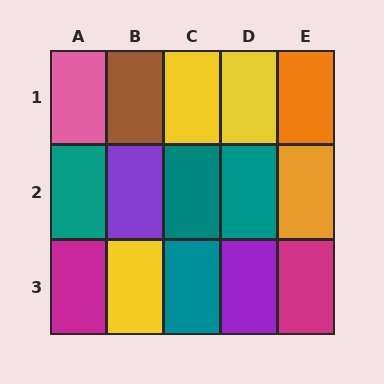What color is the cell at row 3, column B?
Yellow.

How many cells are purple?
2 cells are purple.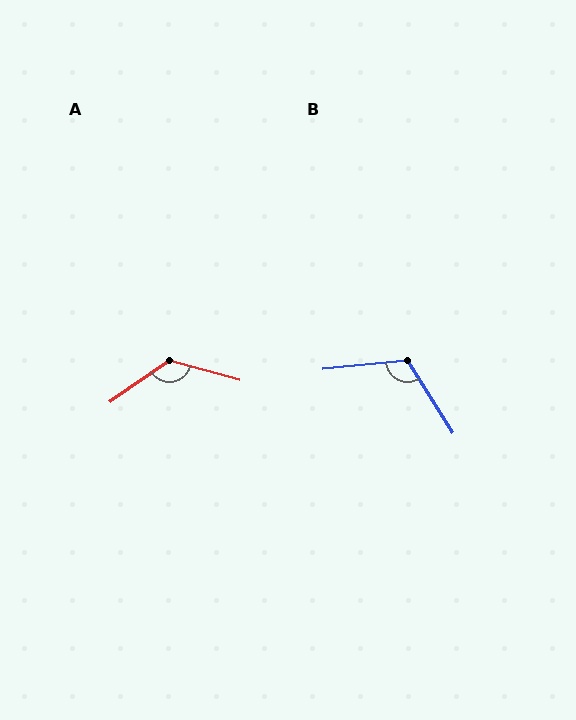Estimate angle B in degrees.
Approximately 116 degrees.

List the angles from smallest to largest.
B (116°), A (130°).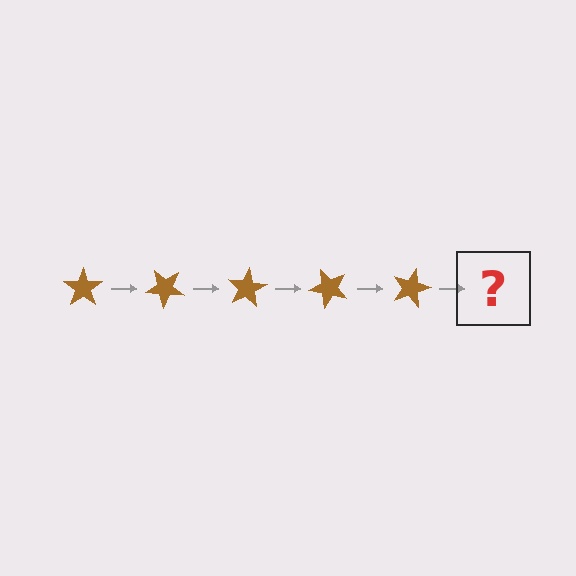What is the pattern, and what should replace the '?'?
The pattern is that the star rotates 40 degrees each step. The '?' should be a brown star rotated 200 degrees.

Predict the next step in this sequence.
The next step is a brown star rotated 200 degrees.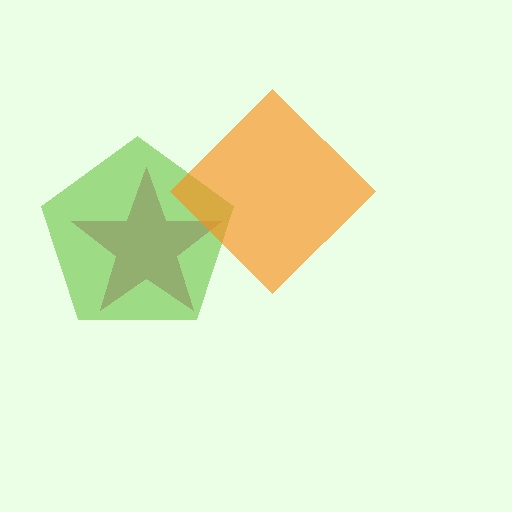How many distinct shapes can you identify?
There are 3 distinct shapes: a magenta star, a lime pentagon, an orange diamond.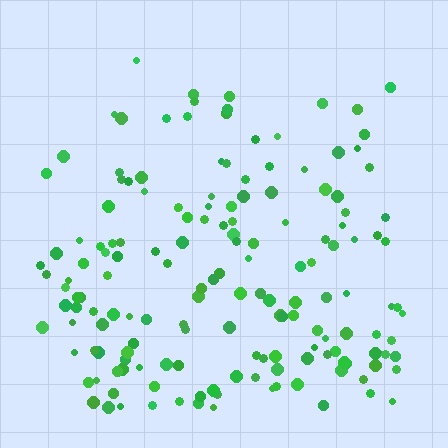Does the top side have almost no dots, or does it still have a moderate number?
Still a moderate number, just noticeably fewer than the bottom.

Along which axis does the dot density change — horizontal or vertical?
Vertical.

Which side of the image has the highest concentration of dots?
The bottom.